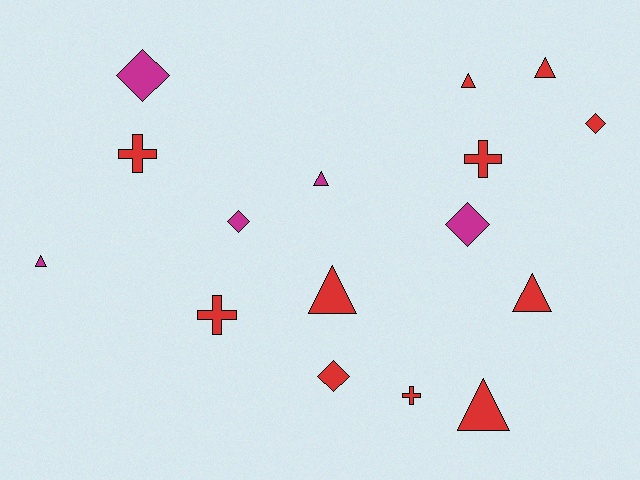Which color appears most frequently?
Red, with 11 objects.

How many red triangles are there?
There are 5 red triangles.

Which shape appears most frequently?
Triangle, with 7 objects.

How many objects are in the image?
There are 16 objects.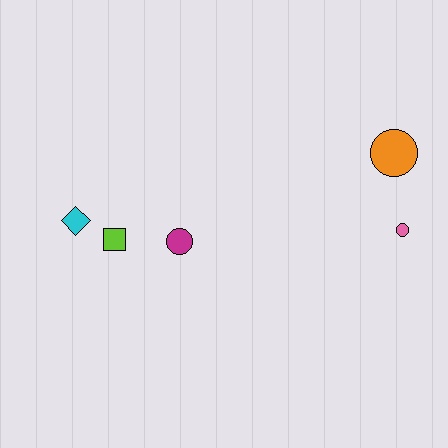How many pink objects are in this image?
There is 1 pink object.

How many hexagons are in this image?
There are no hexagons.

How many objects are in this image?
There are 5 objects.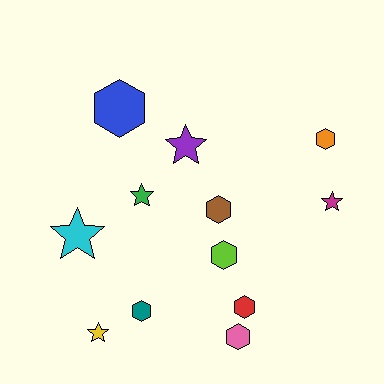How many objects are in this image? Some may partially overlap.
There are 12 objects.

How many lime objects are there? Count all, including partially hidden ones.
There is 1 lime object.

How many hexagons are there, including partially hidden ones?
There are 7 hexagons.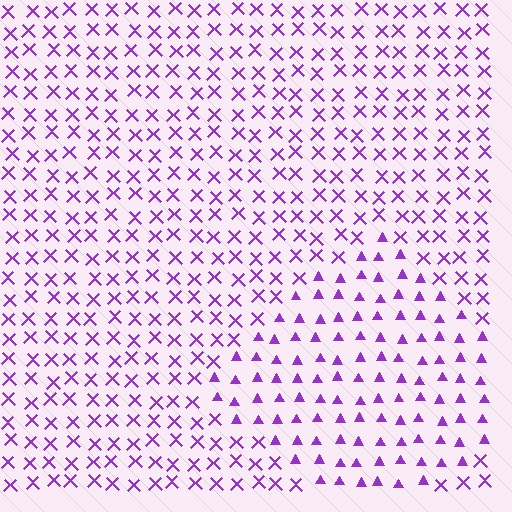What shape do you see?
I see a diamond.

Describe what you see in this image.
The image is filled with small purple elements arranged in a uniform grid. A diamond-shaped region contains triangles, while the surrounding area contains X marks. The boundary is defined purely by the change in element shape.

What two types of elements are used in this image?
The image uses triangles inside the diamond region and X marks outside it.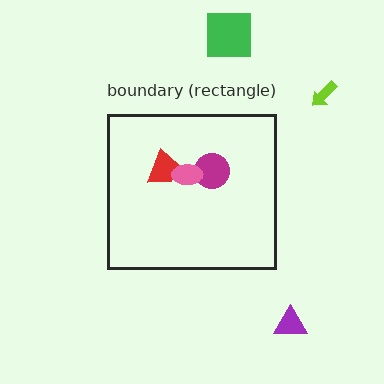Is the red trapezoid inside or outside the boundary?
Inside.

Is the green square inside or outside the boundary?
Outside.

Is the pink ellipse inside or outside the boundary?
Inside.